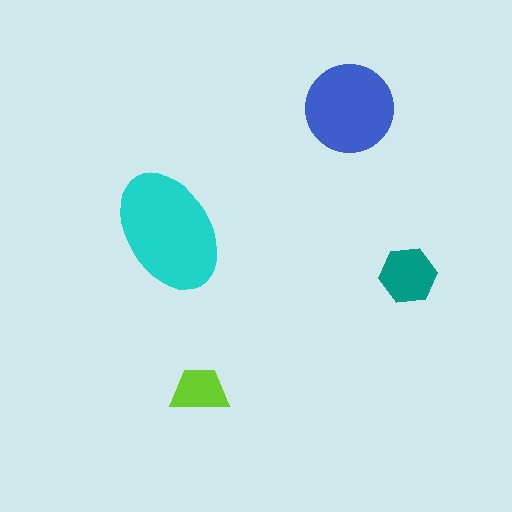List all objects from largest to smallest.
The cyan ellipse, the blue circle, the teal hexagon, the lime trapezoid.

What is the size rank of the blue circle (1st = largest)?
2nd.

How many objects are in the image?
There are 4 objects in the image.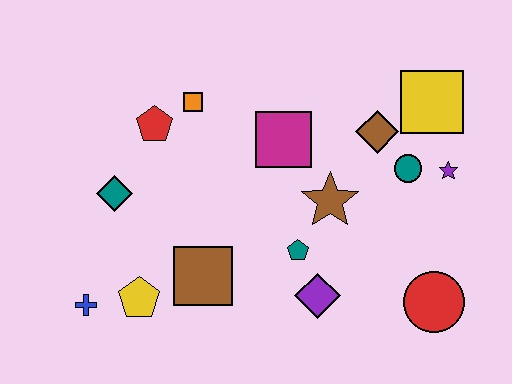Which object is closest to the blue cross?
The yellow pentagon is closest to the blue cross.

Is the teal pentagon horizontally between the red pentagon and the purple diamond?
Yes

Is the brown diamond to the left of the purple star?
Yes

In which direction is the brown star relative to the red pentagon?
The brown star is to the right of the red pentagon.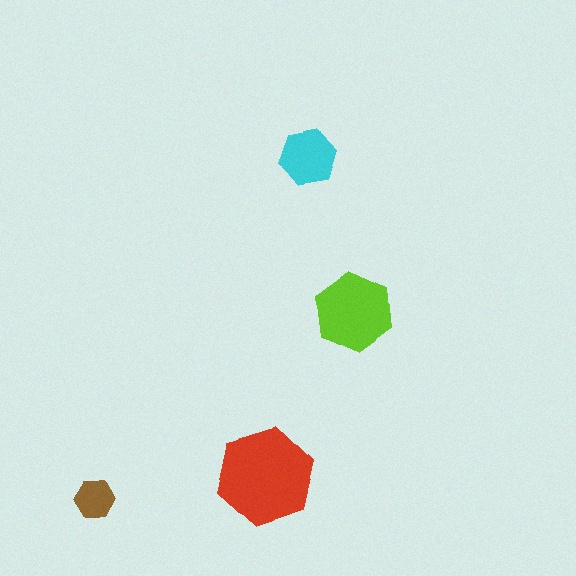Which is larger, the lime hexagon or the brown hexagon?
The lime one.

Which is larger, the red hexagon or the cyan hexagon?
The red one.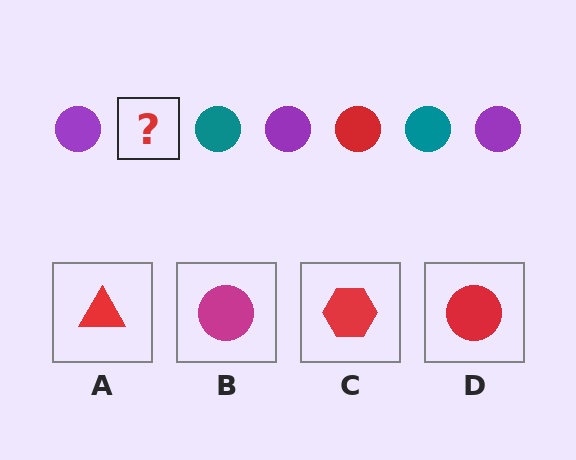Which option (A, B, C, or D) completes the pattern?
D.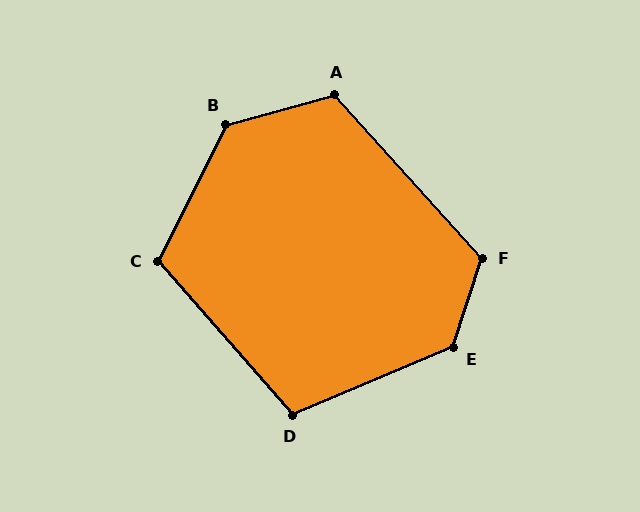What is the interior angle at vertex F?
Approximately 120 degrees (obtuse).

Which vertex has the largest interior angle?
B, at approximately 132 degrees.